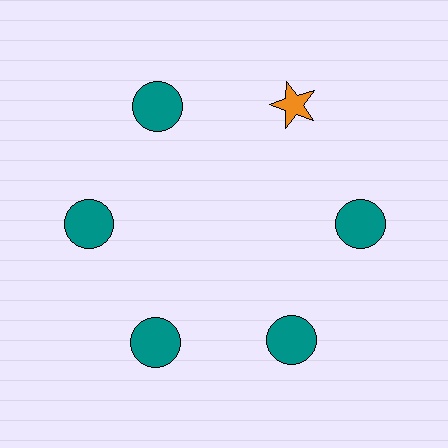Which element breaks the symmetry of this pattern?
The orange star at roughly the 1 o'clock position breaks the symmetry. All other shapes are teal circles.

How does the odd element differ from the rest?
It differs in both color (orange instead of teal) and shape (star instead of circle).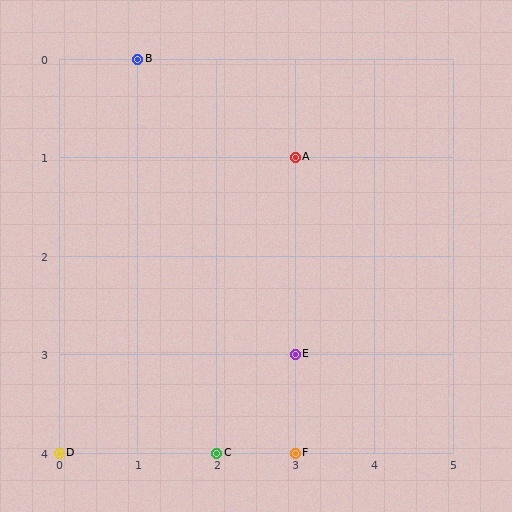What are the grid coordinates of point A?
Point A is at grid coordinates (3, 1).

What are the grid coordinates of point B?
Point B is at grid coordinates (1, 0).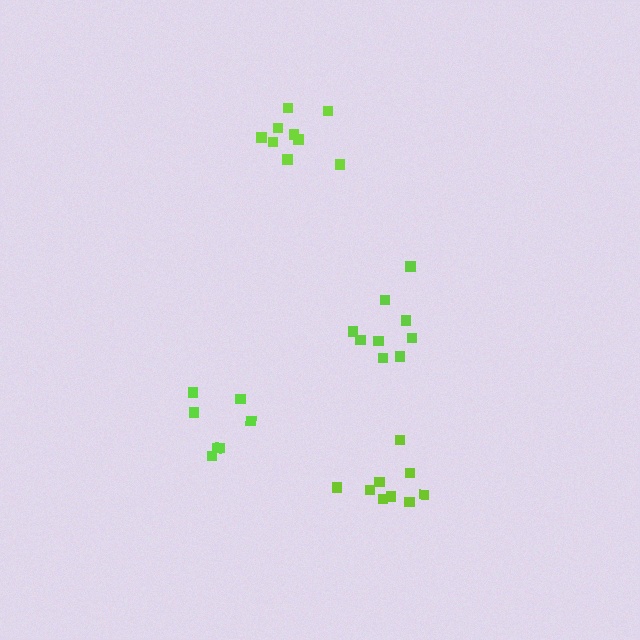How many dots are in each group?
Group 1: 9 dots, Group 2: 9 dots, Group 3: 7 dots, Group 4: 9 dots (34 total).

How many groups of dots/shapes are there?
There are 4 groups.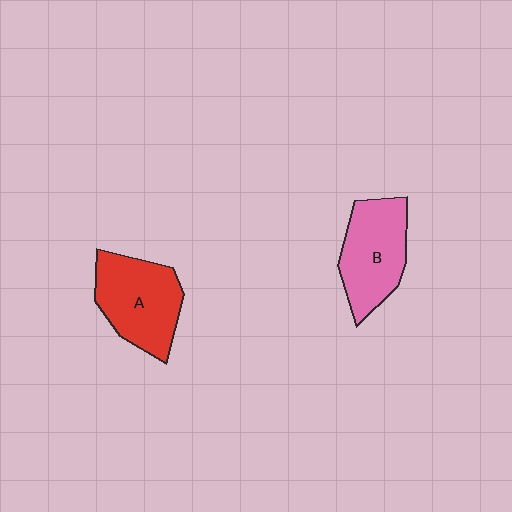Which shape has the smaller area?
Shape B (pink).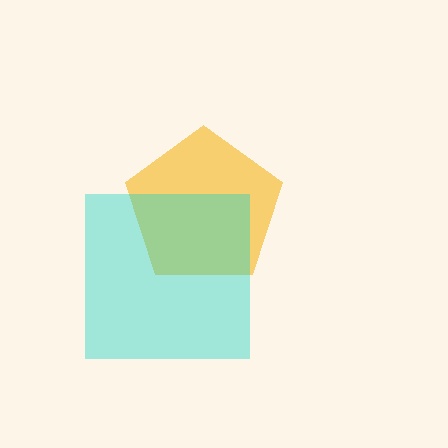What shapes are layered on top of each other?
The layered shapes are: a yellow pentagon, a cyan square.